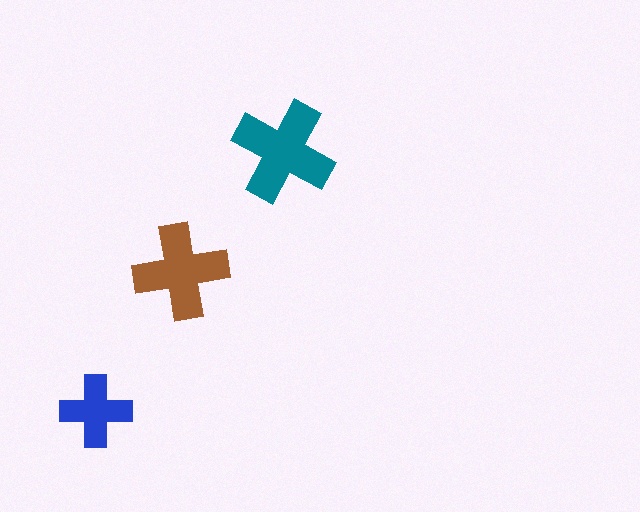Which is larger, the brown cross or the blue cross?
The brown one.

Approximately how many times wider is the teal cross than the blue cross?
About 1.5 times wider.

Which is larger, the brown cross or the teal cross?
The teal one.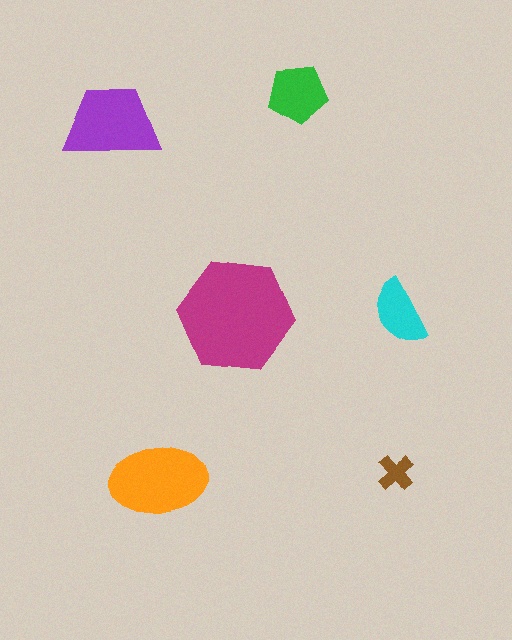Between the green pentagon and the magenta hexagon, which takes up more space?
The magenta hexagon.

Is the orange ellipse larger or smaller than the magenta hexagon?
Smaller.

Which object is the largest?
The magenta hexagon.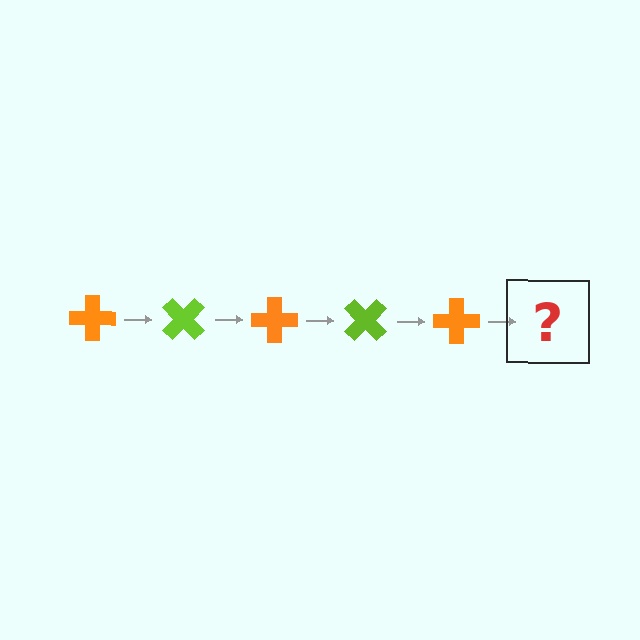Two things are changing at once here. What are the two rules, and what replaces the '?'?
The two rules are that it rotates 45 degrees each step and the color cycles through orange and lime. The '?' should be a lime cross, rotated 225 degrees from the start.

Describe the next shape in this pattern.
It should be a lime cross, rotated 225 degrees from the start.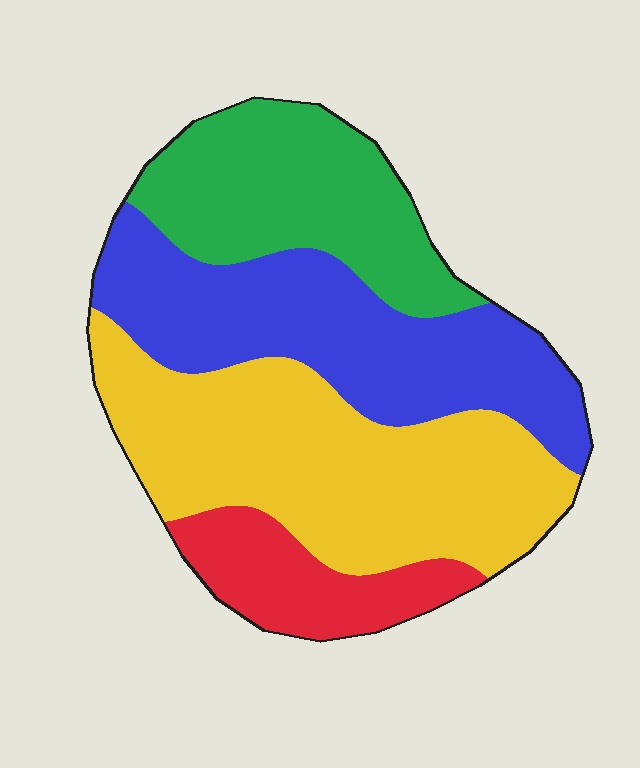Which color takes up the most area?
Yellow, at roughly 35%.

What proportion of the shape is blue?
Blue covers about 30% of the shape.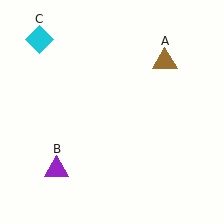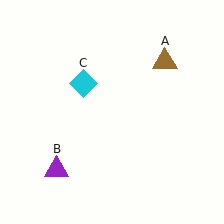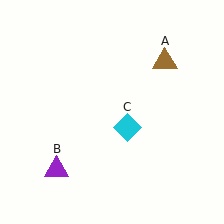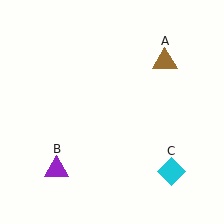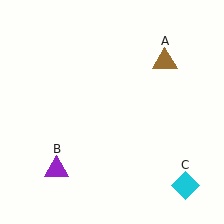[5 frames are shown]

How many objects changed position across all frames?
1 object changed position: cyan diamond (object C).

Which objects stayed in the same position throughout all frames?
Brown triangle (object A) and purple triangle (object B) remained stationary.